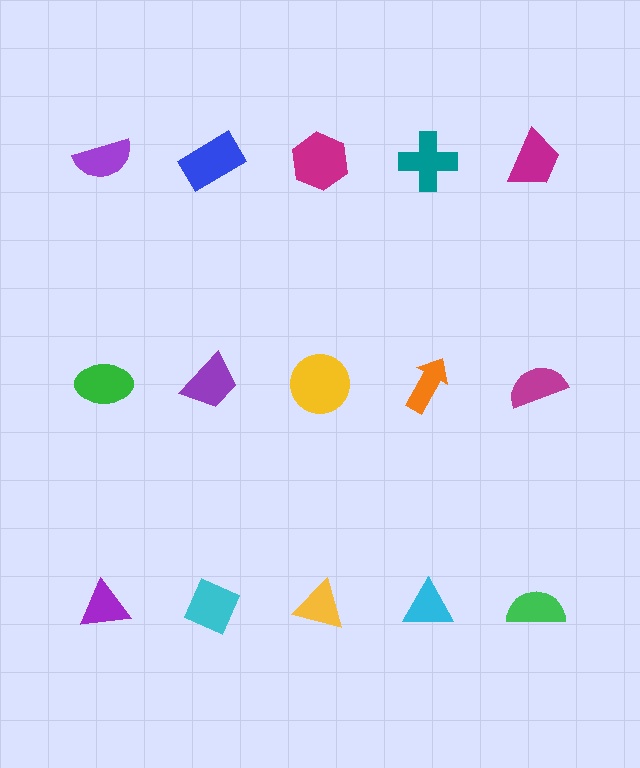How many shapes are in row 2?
5 shapes.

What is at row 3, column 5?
A green semicircle.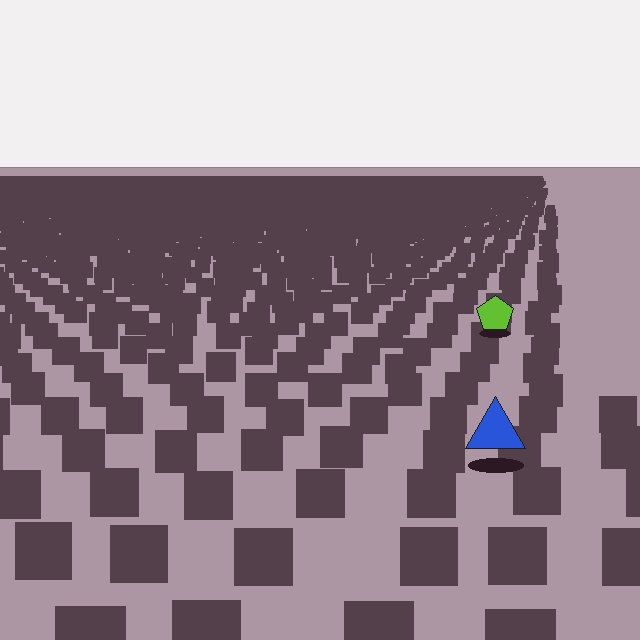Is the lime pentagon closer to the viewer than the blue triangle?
No. The blue triangle is closer — you can tell from the texture gradient: the ground texture is coarser near it.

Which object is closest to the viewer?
The blue triangle is closest. The texture marks near it are larger and more spread out.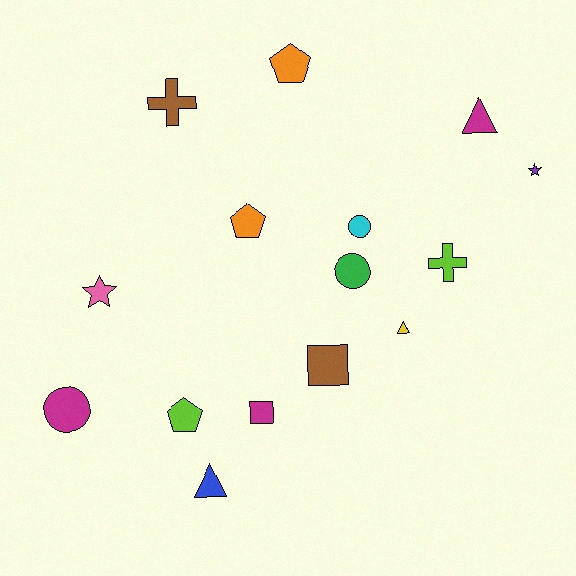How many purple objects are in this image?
There is 1 purple object.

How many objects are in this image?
There are 15 objects.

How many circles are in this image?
There are 3 circles.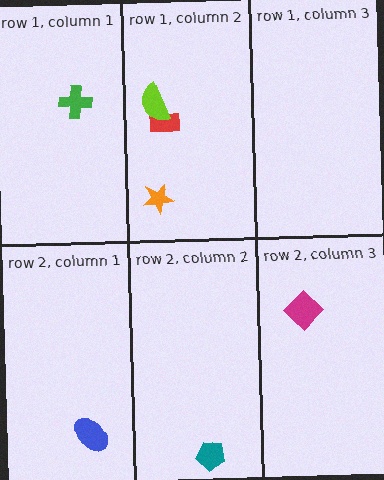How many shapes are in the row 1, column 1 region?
1.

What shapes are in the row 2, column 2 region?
The teal pentagon.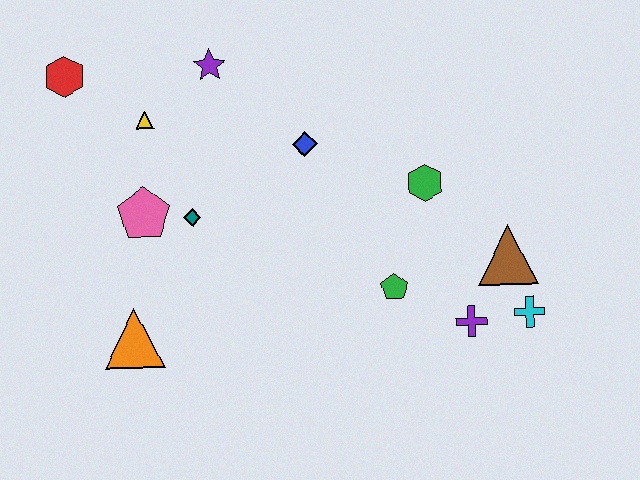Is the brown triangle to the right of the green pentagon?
Yes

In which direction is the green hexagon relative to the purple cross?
The green hexagon is above the purple cross.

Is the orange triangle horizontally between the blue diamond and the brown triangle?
No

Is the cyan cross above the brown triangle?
No